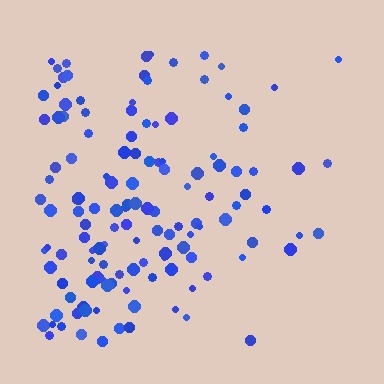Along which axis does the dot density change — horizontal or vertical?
Horizontal.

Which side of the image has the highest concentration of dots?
The left.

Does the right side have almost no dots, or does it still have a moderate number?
Still a moderate number, just noticeably fewer than the left.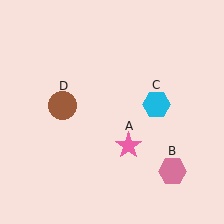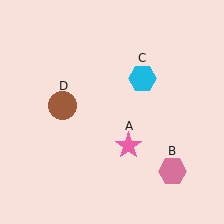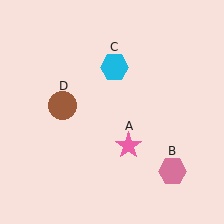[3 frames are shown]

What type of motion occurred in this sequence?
The cyan hexagon (object C) rotated counterclockwise around the center of the scene.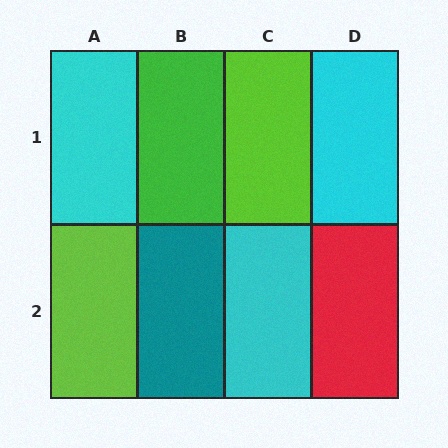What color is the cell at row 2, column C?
Cyan.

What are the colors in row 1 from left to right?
Cyan, green, lime, cyan.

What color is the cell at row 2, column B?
Teal.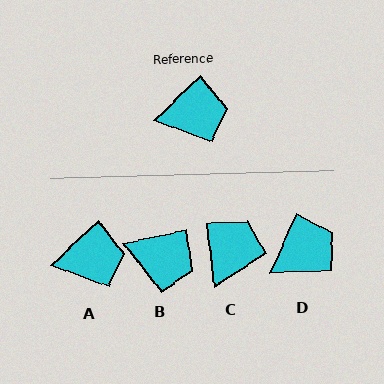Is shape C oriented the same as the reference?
No, it is off by about 54 degrees.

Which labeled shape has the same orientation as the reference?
A.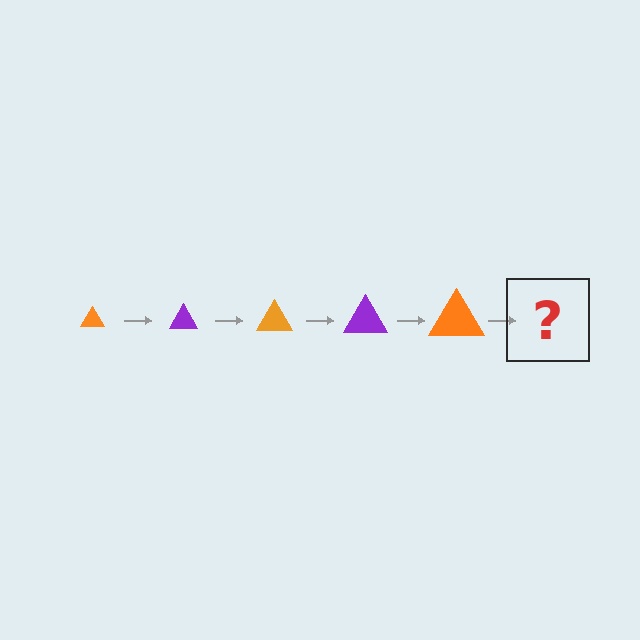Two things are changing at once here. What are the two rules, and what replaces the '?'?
The two rules are that the triangle grows larger each step and the color cycles through orange and purple. The '?' should be a purple triangle, larger than the previous one.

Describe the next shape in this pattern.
It should be a purple triangle, larger than the previous one.